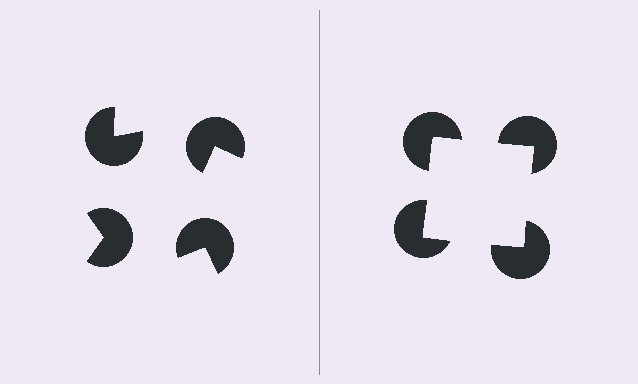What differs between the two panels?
The pac-man discs are positioned identically on both sides; only the wedge orientations differ. On the right they align to a square; on the left they are misaligned.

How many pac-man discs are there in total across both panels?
8 — 4 on each side.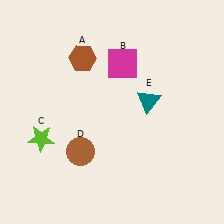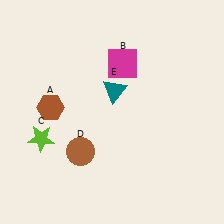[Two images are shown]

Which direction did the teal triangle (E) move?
The teal triangle (E) moved left.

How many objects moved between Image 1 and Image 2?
2 objects moved between the two images.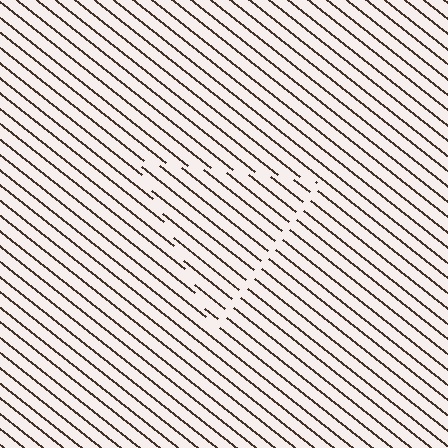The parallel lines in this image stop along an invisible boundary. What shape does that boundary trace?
An illusory triangle. The interior of the shape contains the same grating, shifted by half a period — the contour is defined by the phase discontinuity where line-ends from the inner and outer gratings abut.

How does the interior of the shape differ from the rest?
The interior of the shape contains the same grating, shifted by half a period — the contour is defined by the phase discontinuity where line-ends from the inner and outer gratings abut.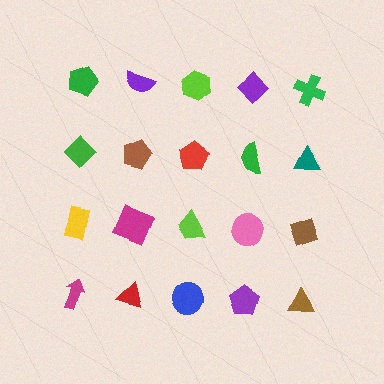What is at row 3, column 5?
A brown diamond.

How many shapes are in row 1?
5 shapes.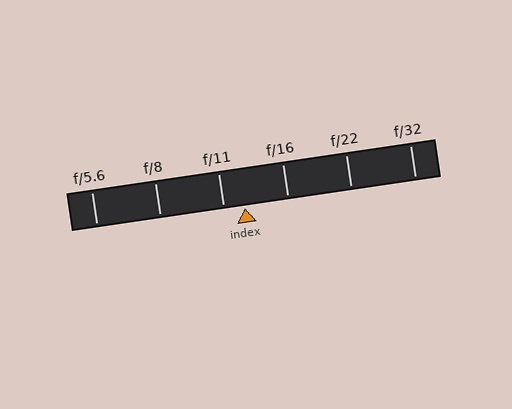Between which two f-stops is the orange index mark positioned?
The index mark is between f/11 and f/16.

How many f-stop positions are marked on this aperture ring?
There are 6 f-stop positions marked.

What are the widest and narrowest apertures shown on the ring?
The widest aperture shown is f/5.6 and the narrowest is f/32.